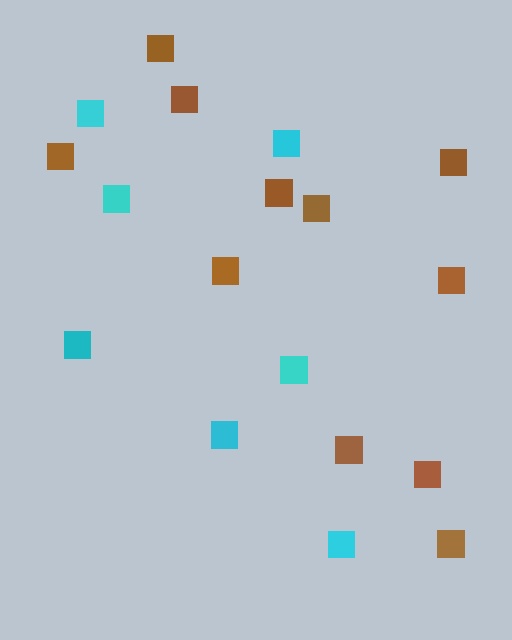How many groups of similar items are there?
There are 2 groups: one group of cyan squares (7) and one group of brown squares (11).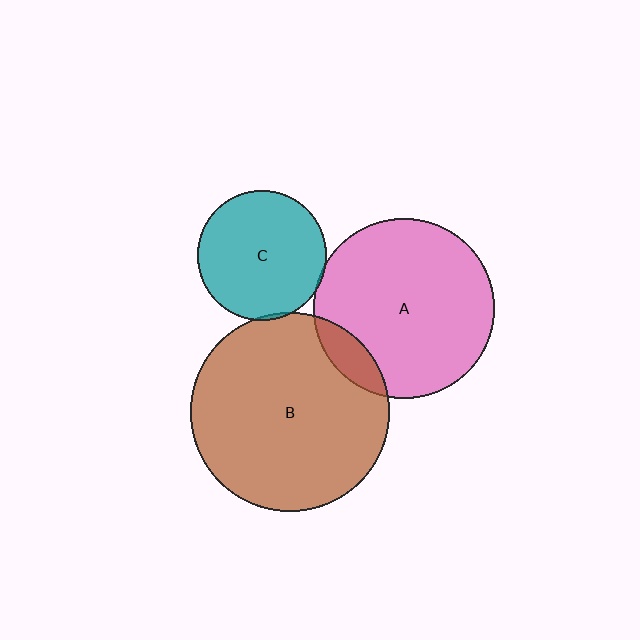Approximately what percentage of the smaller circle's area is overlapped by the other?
Approximately 5%.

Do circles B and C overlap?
Yes.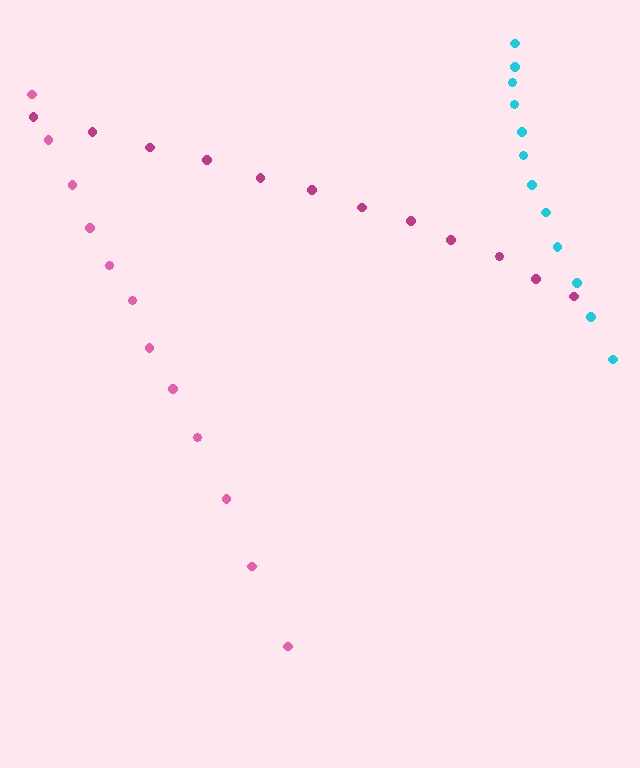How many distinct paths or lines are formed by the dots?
There are 3 distinct paths.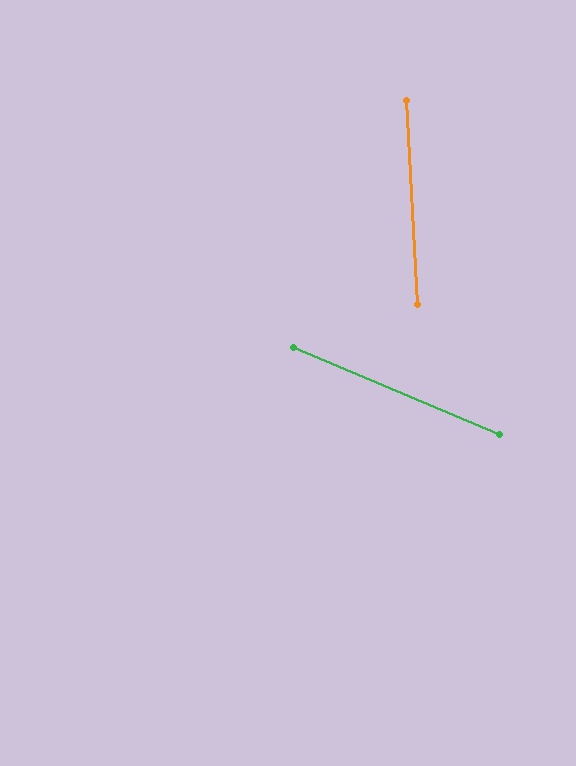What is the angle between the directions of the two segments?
Approximately 64 degrees.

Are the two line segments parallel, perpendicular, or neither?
Neither parallel nor perpendicular — they differ by about 64°.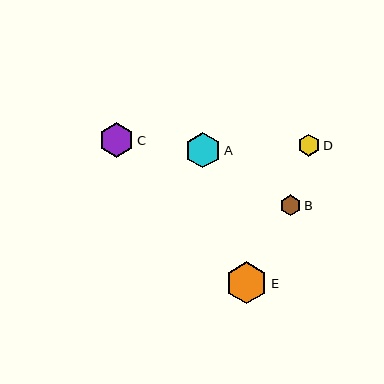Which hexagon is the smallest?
Hexagon B is the smallest with a size of approximately 21 pixels.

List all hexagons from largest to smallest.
From largest to smallest: E, A, C, D, B.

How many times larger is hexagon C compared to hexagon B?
Hexagon C is approximately 1.7 times the size of hexagon B.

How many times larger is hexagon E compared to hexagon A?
Hexagon E is approximately 1.2 times the size of hexagon A.